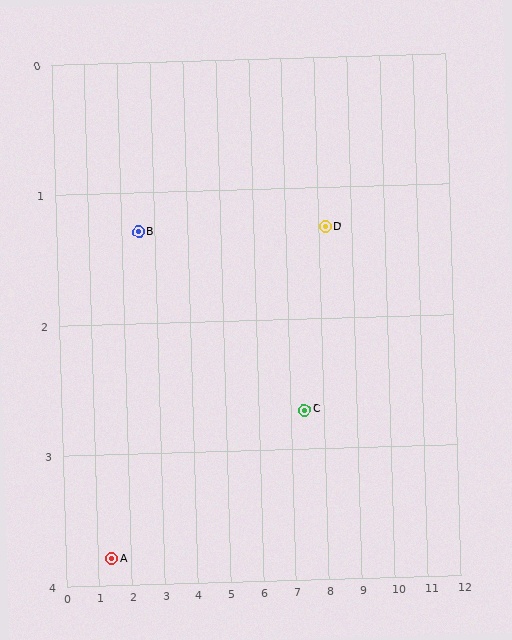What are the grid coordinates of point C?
Point C is at approximately (7.4, 2.7).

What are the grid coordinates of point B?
Point B is at approximately (2.5, 1.3).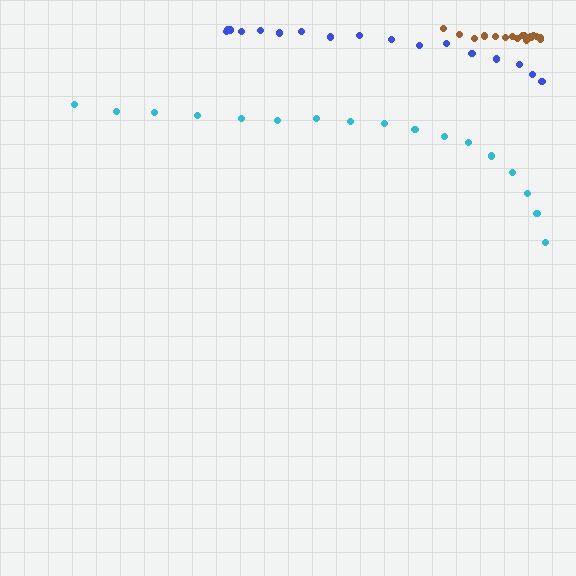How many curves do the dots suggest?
There are 3 distinct paths.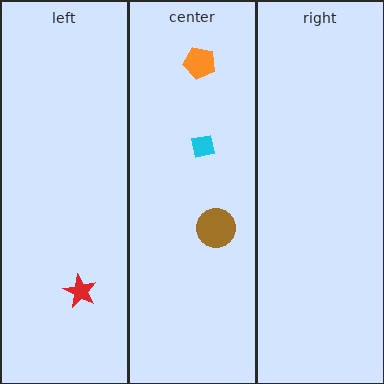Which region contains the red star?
The left region.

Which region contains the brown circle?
The center region.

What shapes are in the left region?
The red star.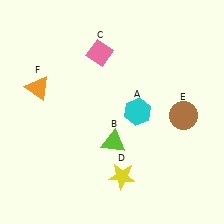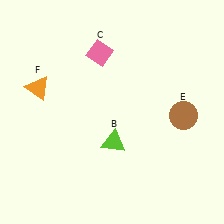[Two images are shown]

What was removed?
The cyan hexagon (A), the yellow star (D) were removed in Image 2.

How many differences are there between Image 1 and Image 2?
There are 2 differences between the two images.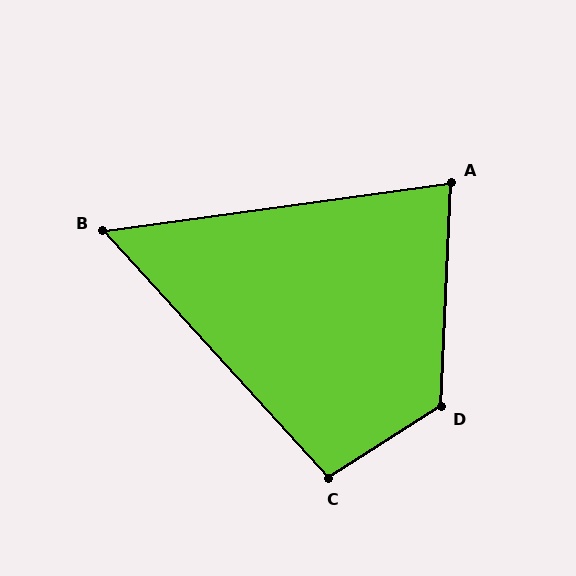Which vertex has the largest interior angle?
D, at approximately 125 degrees.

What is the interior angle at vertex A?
Approximately 80 degrees (acute).